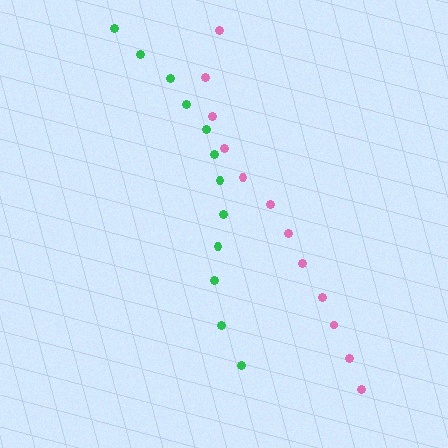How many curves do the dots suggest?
There are 2 distinct paths.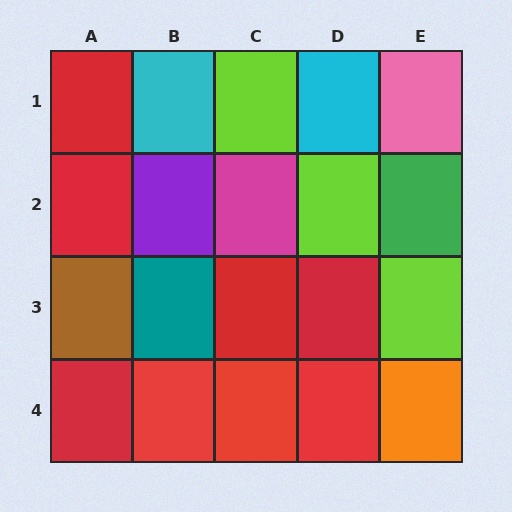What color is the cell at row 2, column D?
Lime.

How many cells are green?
1 cell is green.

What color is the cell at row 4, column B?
Red.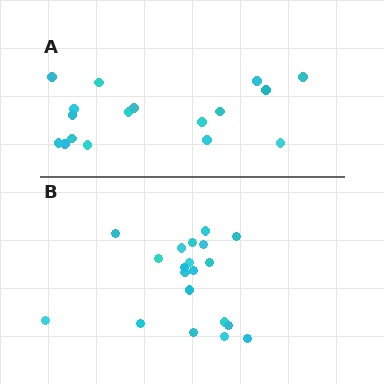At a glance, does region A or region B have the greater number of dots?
Region B (the bottom region) has more dots.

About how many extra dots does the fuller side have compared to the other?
Region B has just a few more — roughly 2 or 3 more dots than region A.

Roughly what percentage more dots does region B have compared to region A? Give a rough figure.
About 20% more.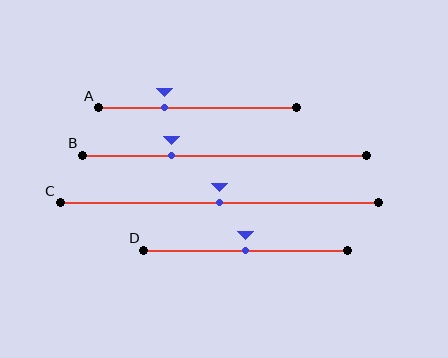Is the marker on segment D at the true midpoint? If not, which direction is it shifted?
Yes, the marker on segment D is at the true midpoint.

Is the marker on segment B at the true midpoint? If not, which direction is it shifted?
No, the marker on segment B is shifted to the left by about 19% of the segment length.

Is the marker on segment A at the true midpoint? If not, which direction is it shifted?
No, the marker on segment A is shifted to the left by about 17% of the segment length.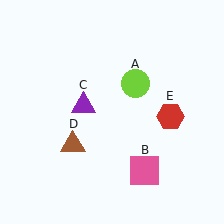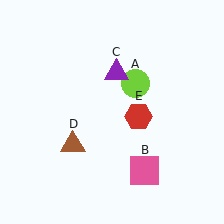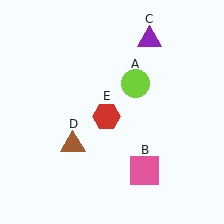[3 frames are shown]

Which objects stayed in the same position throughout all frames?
Lime circle (object A) and pink square (object B) and brown triangle (object D) remained stationary.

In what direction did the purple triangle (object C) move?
The purple triangle (object C) moved up and to the right.